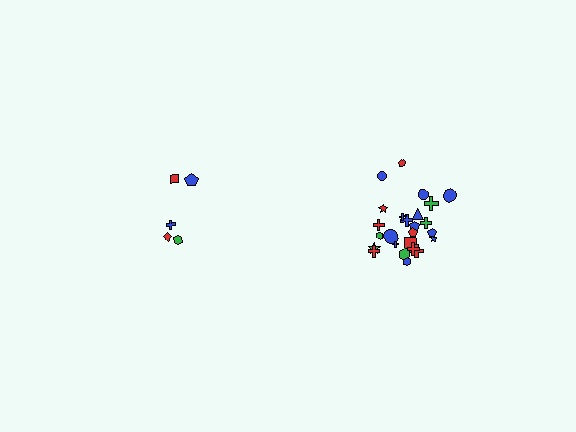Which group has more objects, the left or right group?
The right group.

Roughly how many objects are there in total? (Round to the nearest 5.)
Roughly 30 objects in total.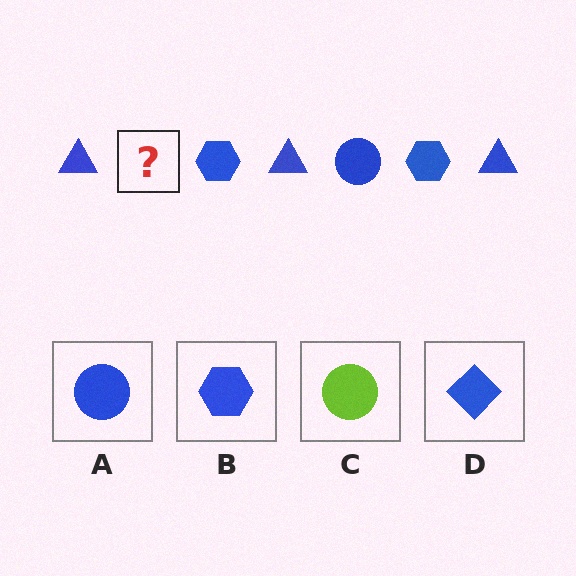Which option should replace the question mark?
Option A.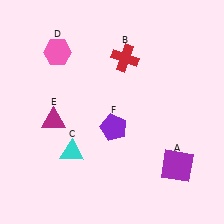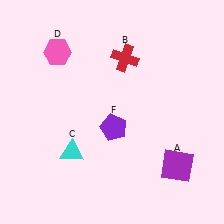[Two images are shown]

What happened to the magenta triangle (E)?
The magenta triangle (E) was removed in Image 2. It was in the bottom-left area of Image 1.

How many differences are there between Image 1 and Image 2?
There is 1 difference between the two images.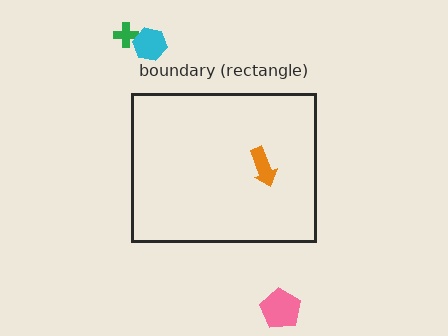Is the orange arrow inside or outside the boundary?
Inside.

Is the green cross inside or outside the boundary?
Outside.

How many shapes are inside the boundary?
1 inside, 3 outside.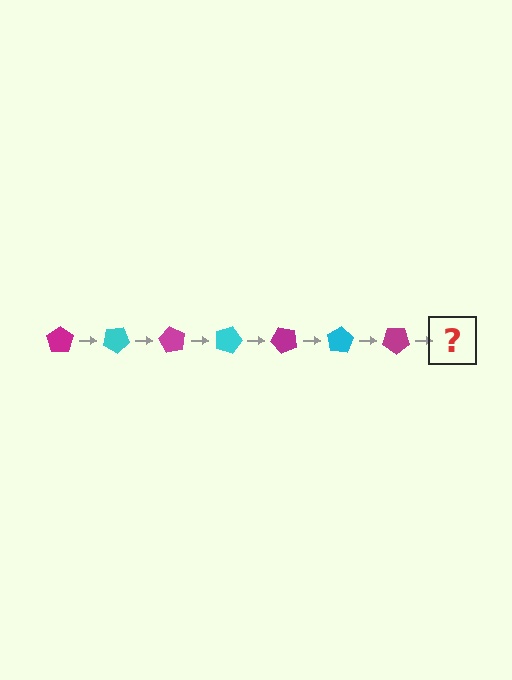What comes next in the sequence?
The next element should be a cyan pentagon, rotated 210 degrees from the start.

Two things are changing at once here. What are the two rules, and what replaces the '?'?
The two rules are that it rotates 30 degrees each step and the color cycles through magenta and cyan. The '?' should be a cyan pentagon, rotated 210 degrees from the start.